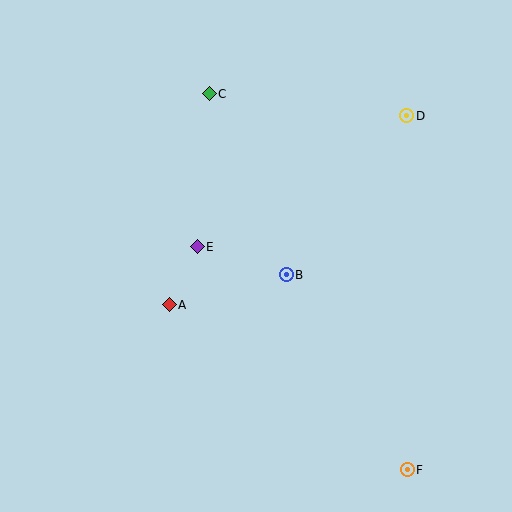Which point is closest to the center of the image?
Point B at (286, 275) is closest to the center.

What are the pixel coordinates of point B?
Point B is at (286, 275).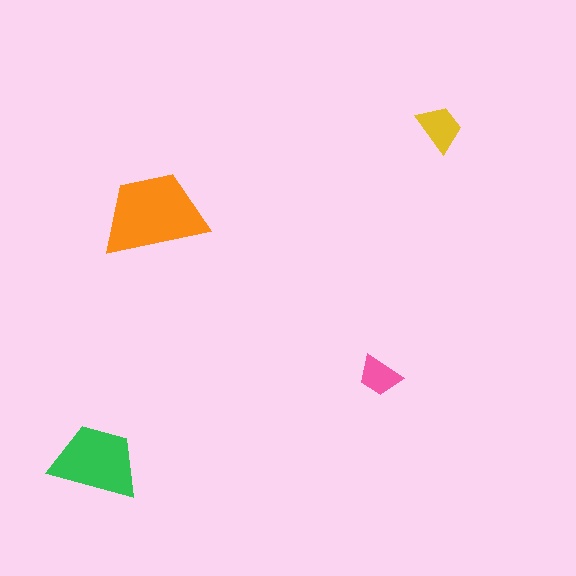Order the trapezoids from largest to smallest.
the orange one, the green one, the yellow one, the pink one.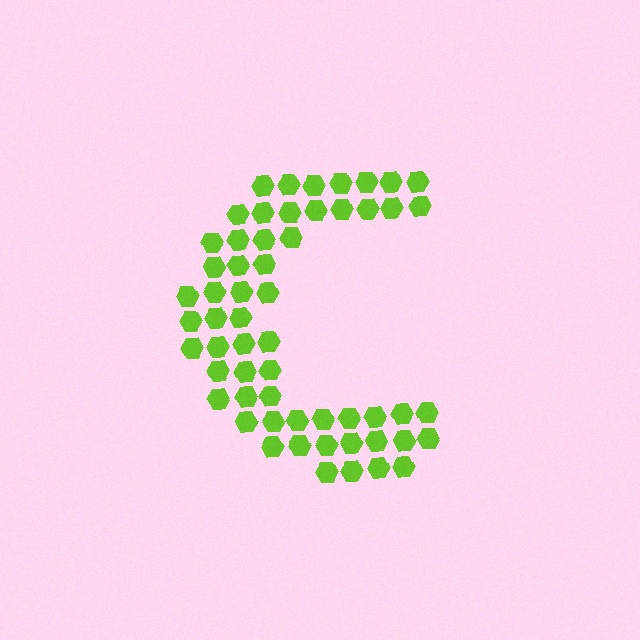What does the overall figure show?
The overall figure shows the letter C.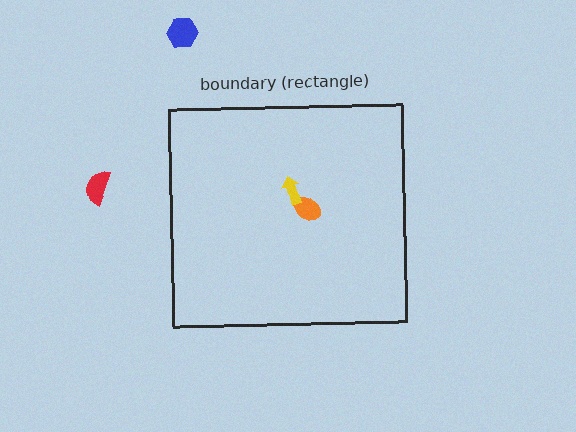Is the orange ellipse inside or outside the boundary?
Inside.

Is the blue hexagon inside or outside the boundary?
Outside.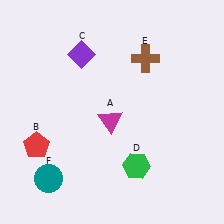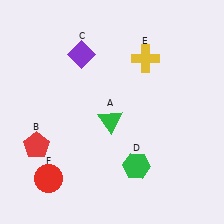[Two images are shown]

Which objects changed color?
A changed from magenta to green. E changed from brown to yellow. F changed from teal to red.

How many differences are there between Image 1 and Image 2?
There are 3 differences between the two images.